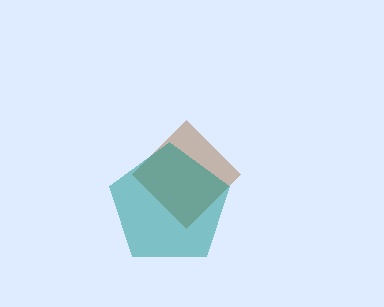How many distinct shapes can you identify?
There are 2 distinct shapes: a brown diamond, a teal pentagon.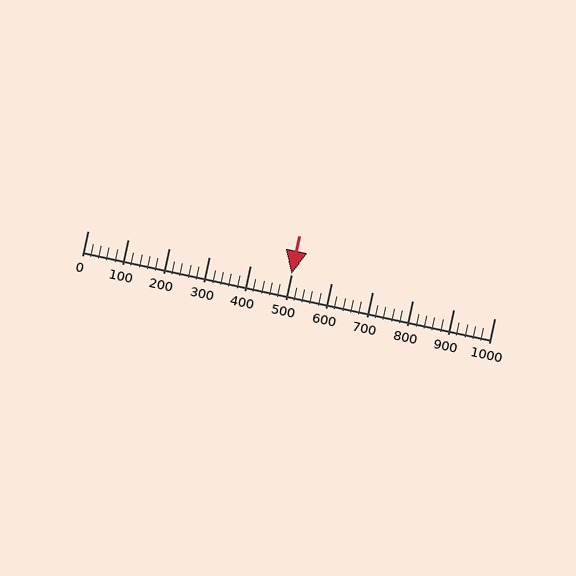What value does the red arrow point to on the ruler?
The red arrow points to approximately 500.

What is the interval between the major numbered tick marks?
The major tick marks are spaced 100 units apart.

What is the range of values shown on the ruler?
The ruler shows values from 0 to 1000.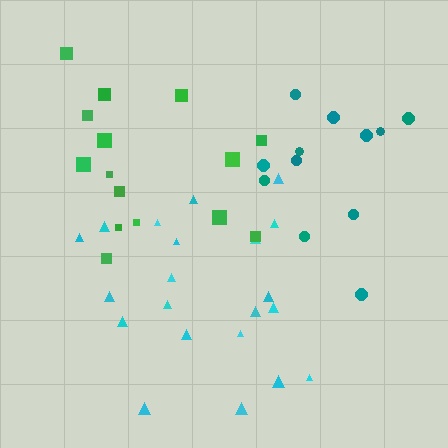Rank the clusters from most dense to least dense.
cyan, teal, green.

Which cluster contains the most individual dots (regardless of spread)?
Cyan (22).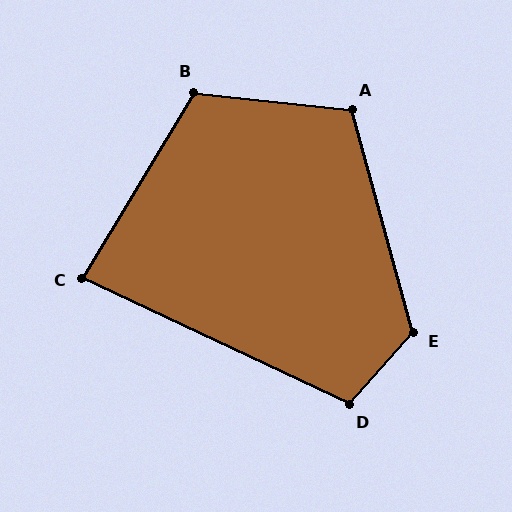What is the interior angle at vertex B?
Approximately 115 degrees (obtuse).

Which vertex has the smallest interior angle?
C, at approximately 84 degrees.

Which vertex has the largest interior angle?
E, at approximately 123 degrees.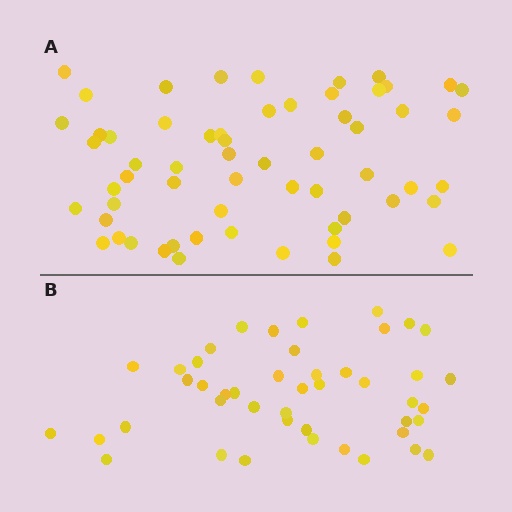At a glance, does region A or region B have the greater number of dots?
Region A (the top region) has more dots.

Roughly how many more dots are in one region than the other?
Region A has approximately 15 more dots than region B.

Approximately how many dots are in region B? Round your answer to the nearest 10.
About 40 dots. (The exact count is 45, which rounds to 40.)